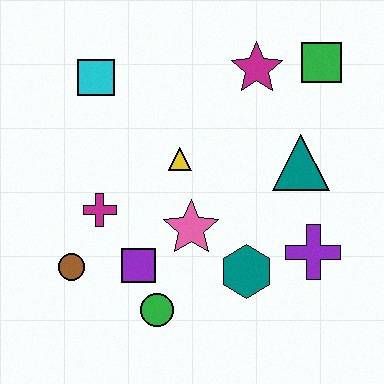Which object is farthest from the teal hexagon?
The cyan square is farthest from the teal hexagon.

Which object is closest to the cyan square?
The yellow triangle is closest to the cyan square.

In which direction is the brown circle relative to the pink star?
The brown circle is to the left of the pink star.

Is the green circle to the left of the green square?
Yes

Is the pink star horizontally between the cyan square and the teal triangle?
Yes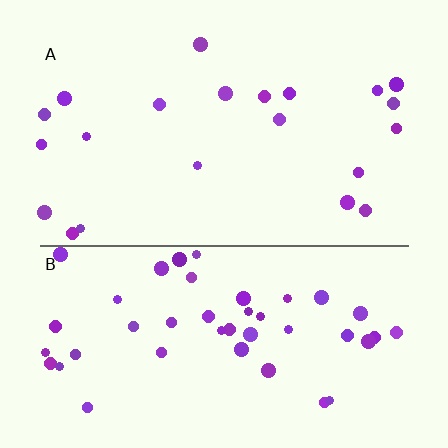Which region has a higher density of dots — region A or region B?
B (the bottom).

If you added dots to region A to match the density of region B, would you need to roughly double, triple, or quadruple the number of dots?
Approximately double.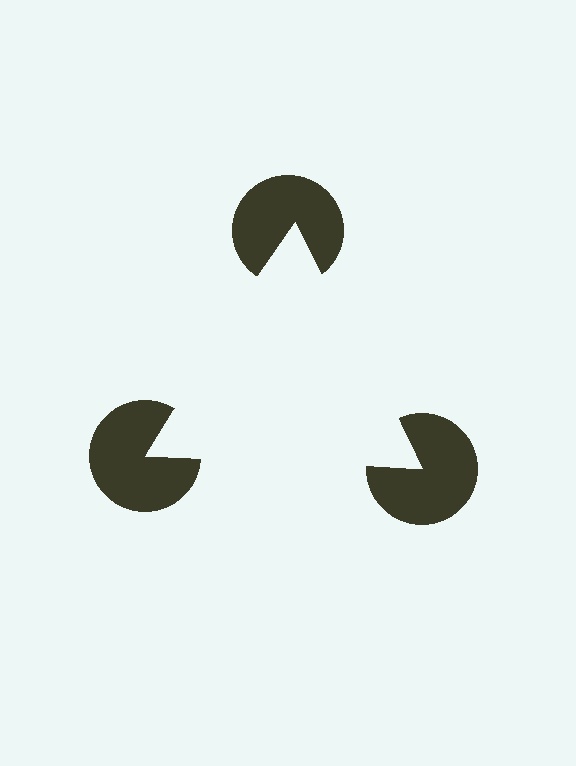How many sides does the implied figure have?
3 sides.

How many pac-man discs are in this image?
There are 3 — one at each vertex of the illusory triangle.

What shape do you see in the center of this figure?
An illusory triangle — its edges are inferred from the aligned wedge cuts in the pac-man discs, not physically drawn.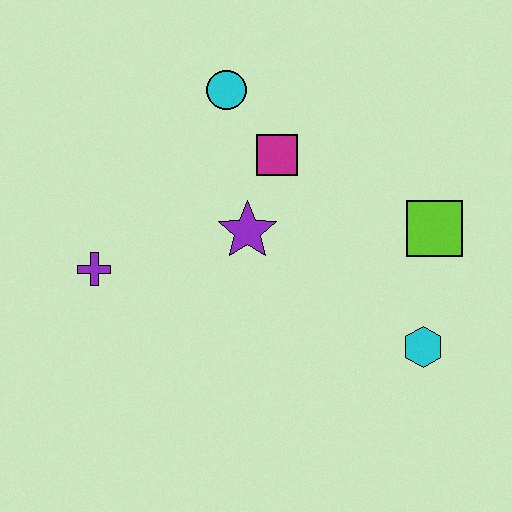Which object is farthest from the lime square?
The purple cross is farthest from the lime square.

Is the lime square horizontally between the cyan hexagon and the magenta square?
No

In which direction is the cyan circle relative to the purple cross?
The cyan circle is above the purple cross.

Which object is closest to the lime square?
The cyan hexagon is closest to the lime square.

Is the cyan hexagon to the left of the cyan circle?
No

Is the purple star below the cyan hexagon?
No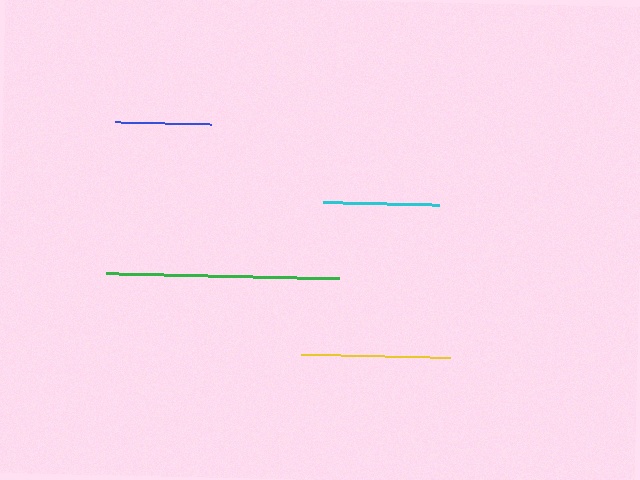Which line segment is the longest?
The green line is the longest at approximately 233 pixels.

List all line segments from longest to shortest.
From longest to shortest: green, yellow, cyan, blue.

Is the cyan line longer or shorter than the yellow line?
The yellow line is longer than the cyan line.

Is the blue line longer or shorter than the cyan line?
The cyan line is longer than the blue line.